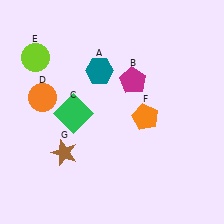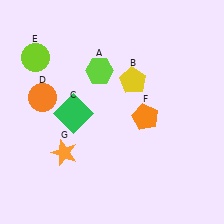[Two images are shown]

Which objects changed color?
A changed from teal to lime. B changed from magenta to yellow. G changed from brown to orange.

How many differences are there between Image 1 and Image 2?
There are 3 differences between the two images.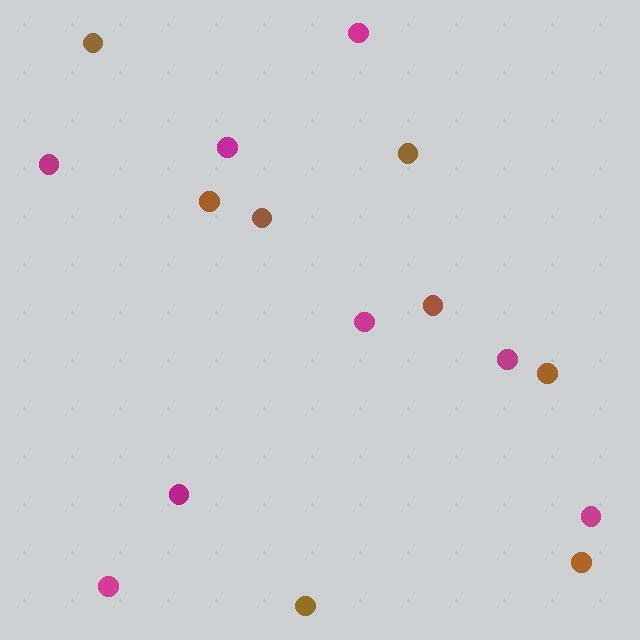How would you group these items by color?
There are 2 groups: one group of brown circles (8) and one group of magenta circles (8).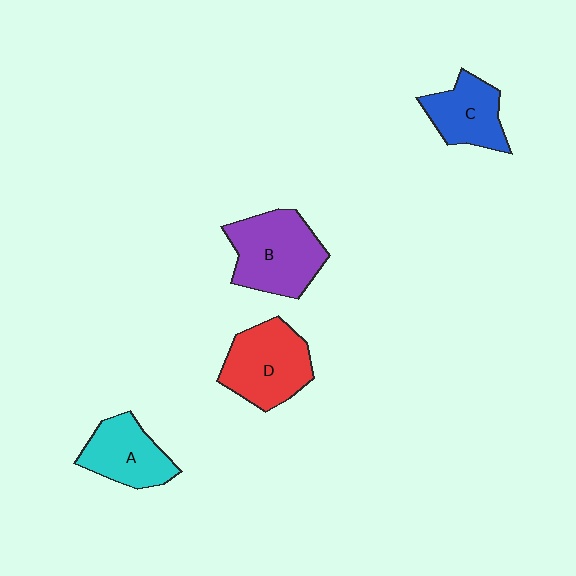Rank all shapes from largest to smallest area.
From largest to smallest: B (purple), D (red), A (cyan), C (blue).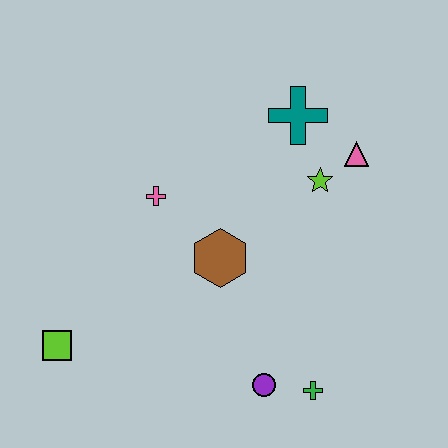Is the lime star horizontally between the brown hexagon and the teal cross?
No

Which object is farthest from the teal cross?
The lime square is farthest from the teal cross.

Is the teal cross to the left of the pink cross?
No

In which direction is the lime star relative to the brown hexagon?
The lime star is to the right of the brown hexagon.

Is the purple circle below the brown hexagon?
Yes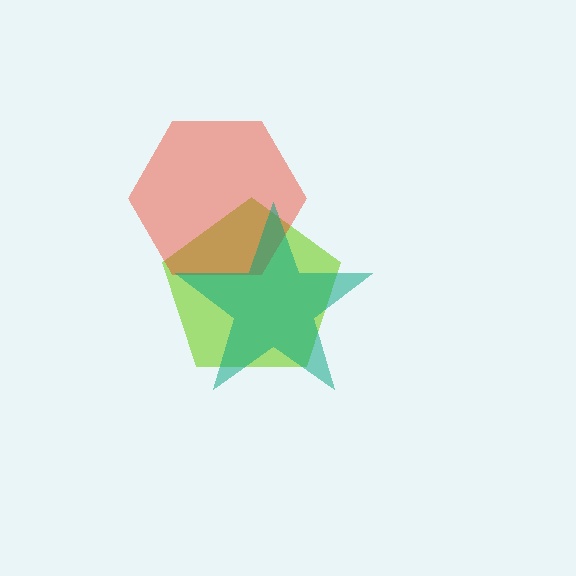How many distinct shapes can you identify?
There are 3 distinct shapes: a lime pentagon, a red hexagon, a teal star.